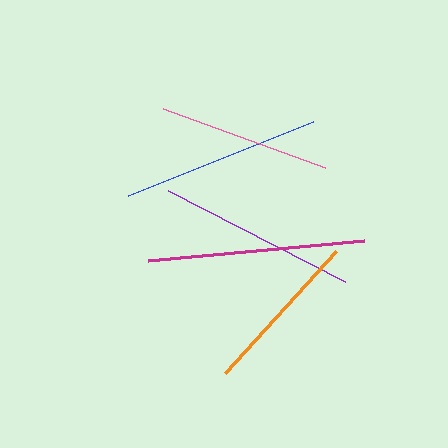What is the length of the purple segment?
The purple segment is approximately 199 pixels long.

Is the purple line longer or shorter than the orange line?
The purple line is longer than the orange line.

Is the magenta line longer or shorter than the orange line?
The magenta line is longer than the orange line.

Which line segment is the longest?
The magenta line is the longest at approximately 217 pixels.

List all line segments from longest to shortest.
From longest to shortest: magenta, blue, purple, pink, orange.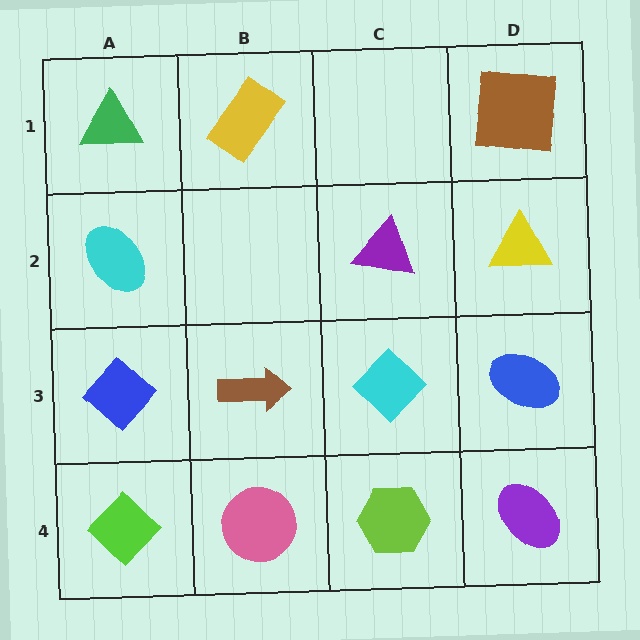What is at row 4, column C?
A lime hexagon.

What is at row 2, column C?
A purple triangle.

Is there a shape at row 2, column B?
No, that cell is empty.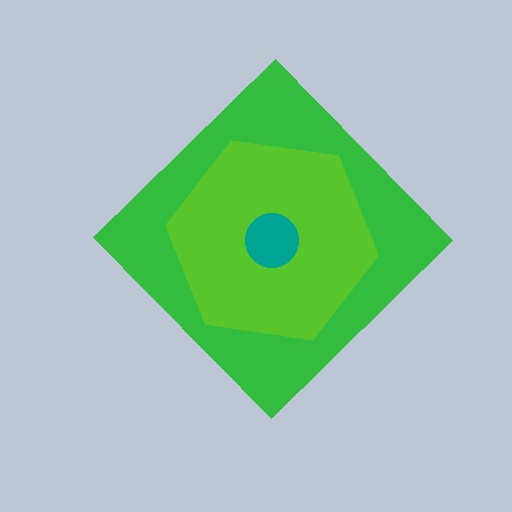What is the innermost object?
The teal circle.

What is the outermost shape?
The green diamond.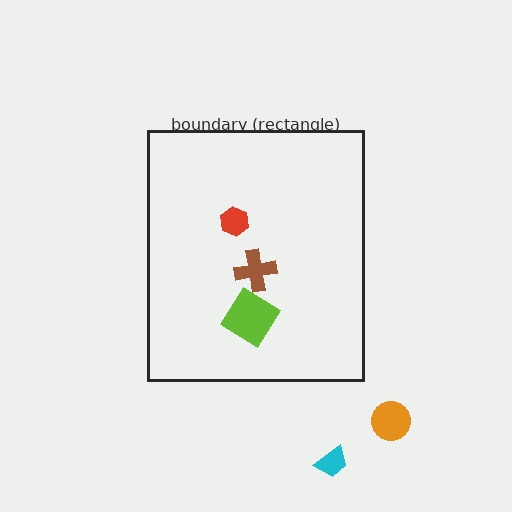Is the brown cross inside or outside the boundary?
Inside.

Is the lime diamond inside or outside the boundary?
Inside.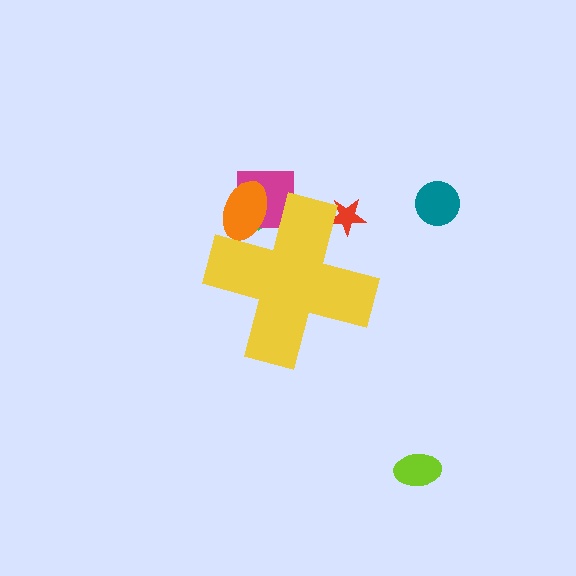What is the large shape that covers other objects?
A yellow cross.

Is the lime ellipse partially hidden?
No, the lime ellipse is fully visible.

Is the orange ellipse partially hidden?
Yes, the orange ellipse is partially hidden behind the yellow cross.